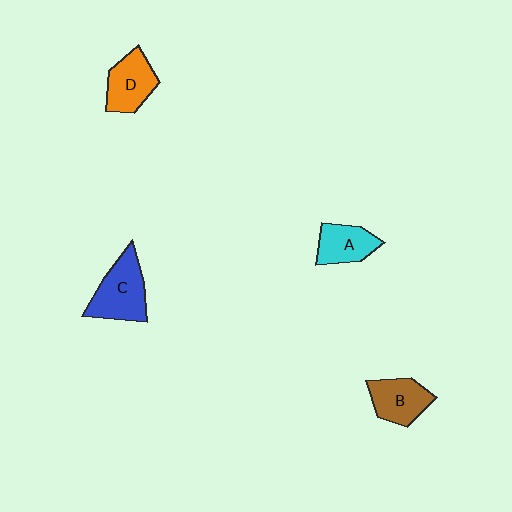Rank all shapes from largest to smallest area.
From largest to smallest: C (blue), D (orange), B (brown), A (cyan).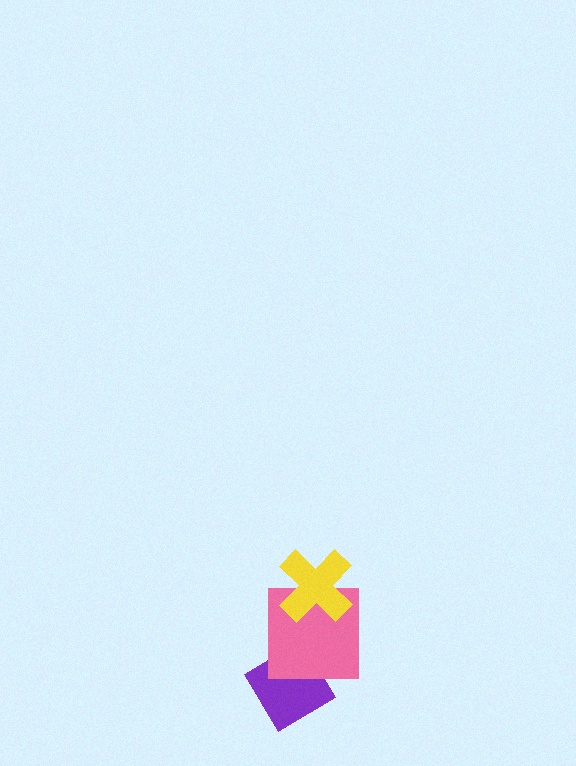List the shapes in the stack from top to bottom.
From top to bottom: the yellow cross, the pink square, the purple diamond.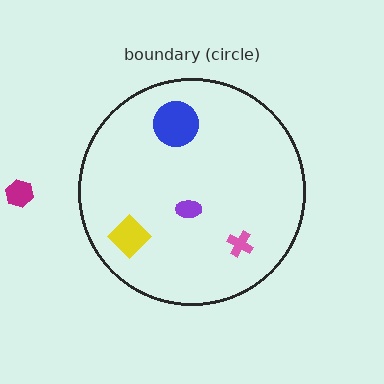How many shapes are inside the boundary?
4 inside, 1 outside.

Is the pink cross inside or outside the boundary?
Inside.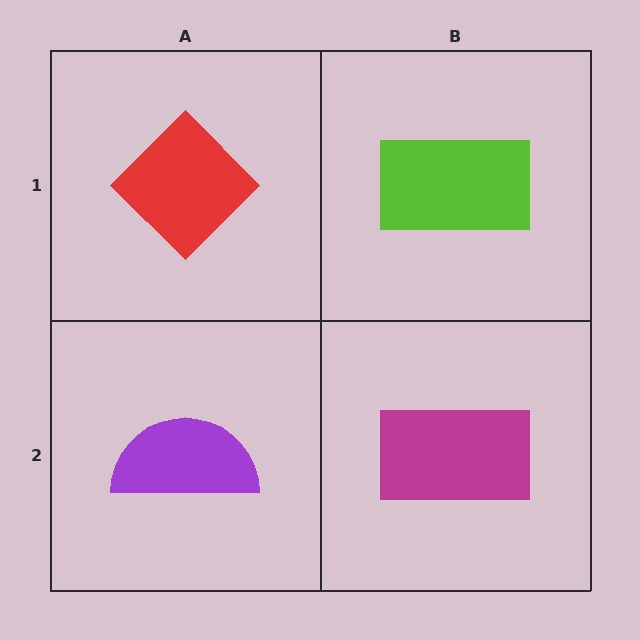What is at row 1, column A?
A red diamond.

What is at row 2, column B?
A magenta rectangle.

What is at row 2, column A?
A purple semicircle.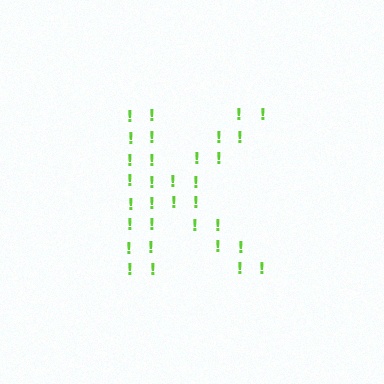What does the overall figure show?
The overall figure shows the letter K.